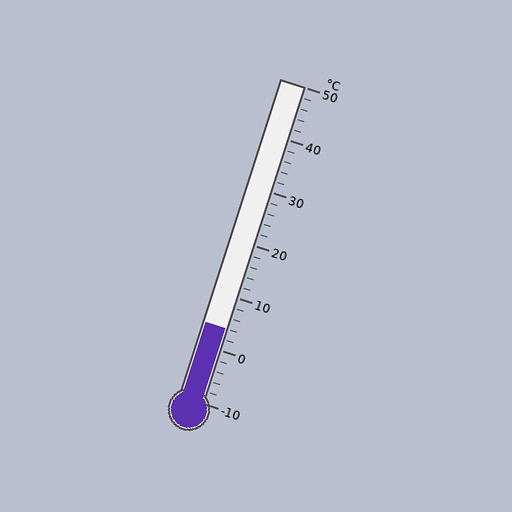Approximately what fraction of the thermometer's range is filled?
The thermometer is filled to approximately 25% of its range.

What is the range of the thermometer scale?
The thermometer scale ranges from -10°C to 50°C.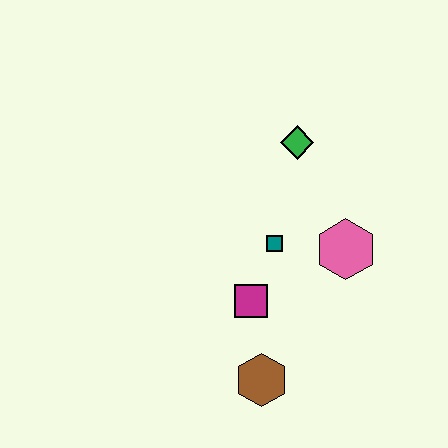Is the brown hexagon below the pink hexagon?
Yes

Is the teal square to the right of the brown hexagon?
Yes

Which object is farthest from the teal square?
The brown hexagon is farthest from the teal square.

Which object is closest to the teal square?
The magenta square is closest to the teal square.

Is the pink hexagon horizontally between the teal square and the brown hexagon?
No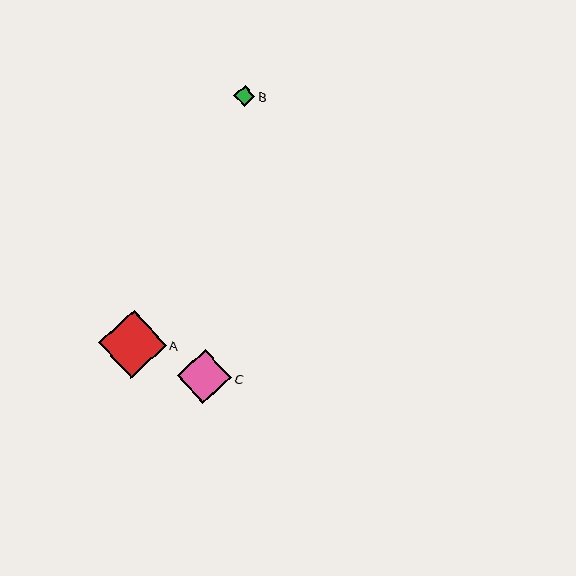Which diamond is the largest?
Diamond A is the largest with a size of approximately 68 pixels.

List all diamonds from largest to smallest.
From largest to smallest: A, C, B.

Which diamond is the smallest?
Diamond B is the smallest with a size of approximately 21 pixels.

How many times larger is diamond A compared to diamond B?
Diamond A is approximately 3.2 times the size of diamond B.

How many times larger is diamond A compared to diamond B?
Diamond A is approximately 3.2 times the size of diamond B.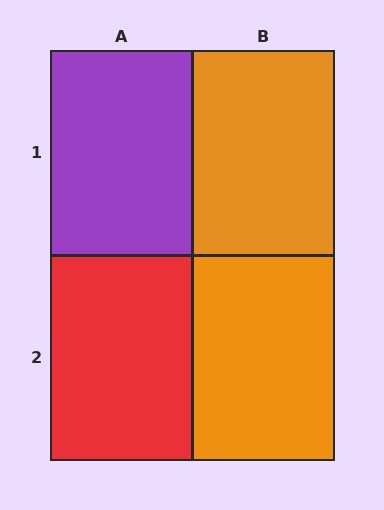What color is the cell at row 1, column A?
Purple.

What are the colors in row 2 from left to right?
Red, orange.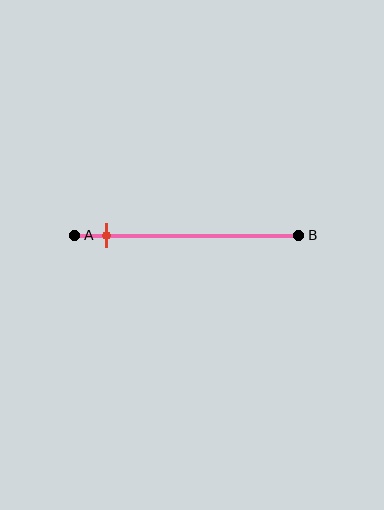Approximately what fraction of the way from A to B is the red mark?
The red mark is approximately 15% of the way from A to B.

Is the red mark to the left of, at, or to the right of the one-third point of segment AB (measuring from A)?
The red mark is to the left of the one-third point of segment AB.